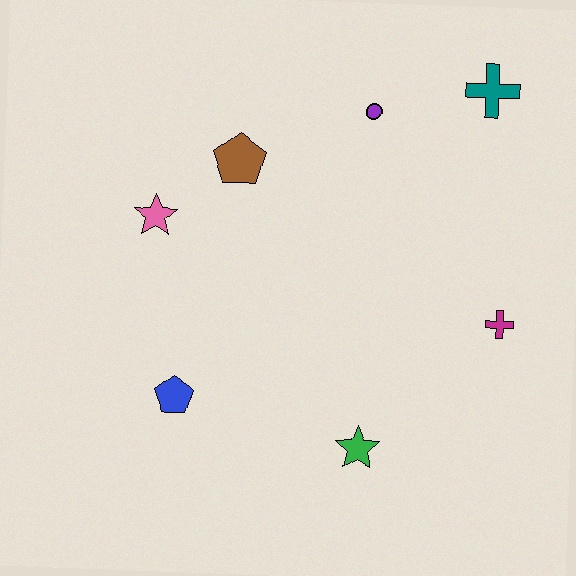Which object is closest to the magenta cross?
The green star is closest to the magenta cross.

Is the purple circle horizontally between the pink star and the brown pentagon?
No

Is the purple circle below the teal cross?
Yes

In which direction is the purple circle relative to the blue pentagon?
The purple circle is above the blue pentagon.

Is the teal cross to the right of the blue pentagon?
Yes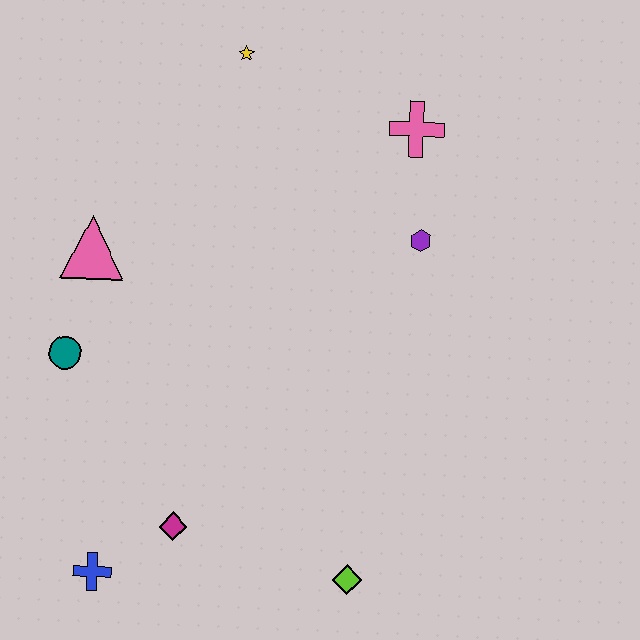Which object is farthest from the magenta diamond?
The yellow star is farthest from the magenta diamond.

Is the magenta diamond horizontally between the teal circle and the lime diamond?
Yes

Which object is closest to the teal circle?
The pink triangle is closest to the teal circle.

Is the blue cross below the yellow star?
Yes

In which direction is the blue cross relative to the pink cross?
The blue cross is below the pink cross.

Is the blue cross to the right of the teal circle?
Yes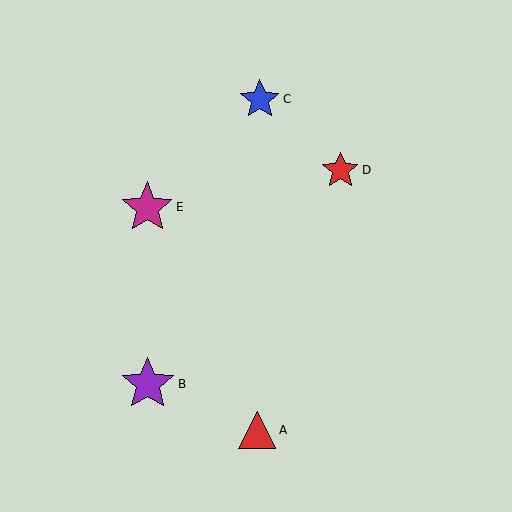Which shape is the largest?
The purple star (labeled B) is the largest.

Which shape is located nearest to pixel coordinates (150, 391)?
The purple star (labeled B) at (148, 384) is nearest to that location.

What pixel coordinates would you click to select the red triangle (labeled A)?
Click at (257, 430) to select the red triangle A.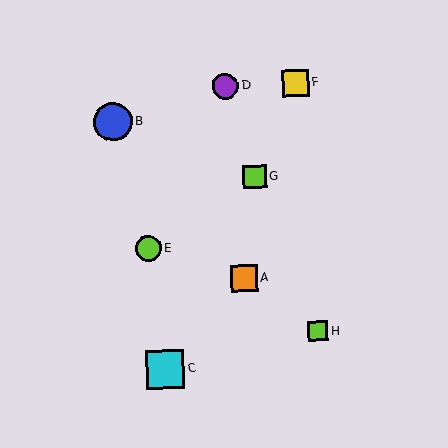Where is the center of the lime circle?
The center of the lime circle is at (148, 249).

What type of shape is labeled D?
Shape D is a purple circle.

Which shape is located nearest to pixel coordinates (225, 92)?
The purple circle (labeled D) at (225, 86) is nearest to that location.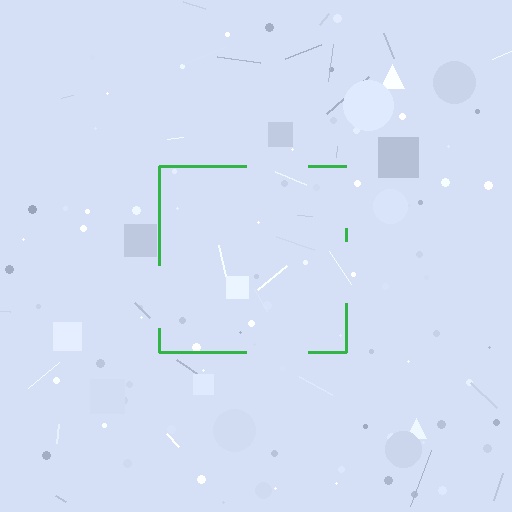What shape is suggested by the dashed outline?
The dashed outline suggests a square.